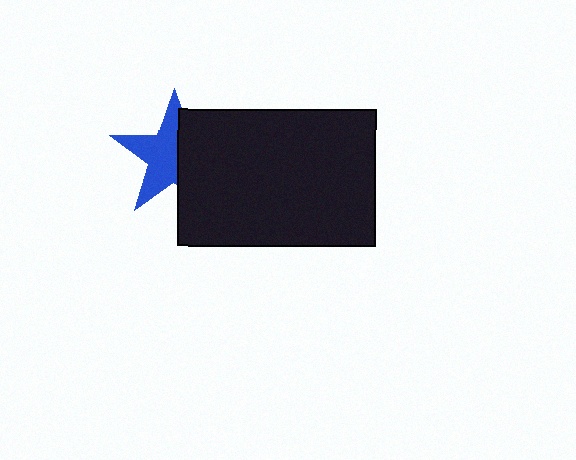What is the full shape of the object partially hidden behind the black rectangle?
The partially hidden object is a blue star.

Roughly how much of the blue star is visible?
About half of it is visible (roughly 57%).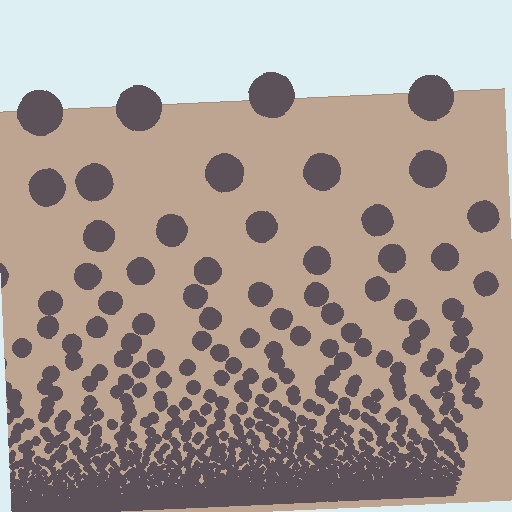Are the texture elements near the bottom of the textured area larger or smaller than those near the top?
Smaller. The gradient is inverted — elements near the bottom are smaller and denser.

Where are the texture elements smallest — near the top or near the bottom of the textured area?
Near the bottom.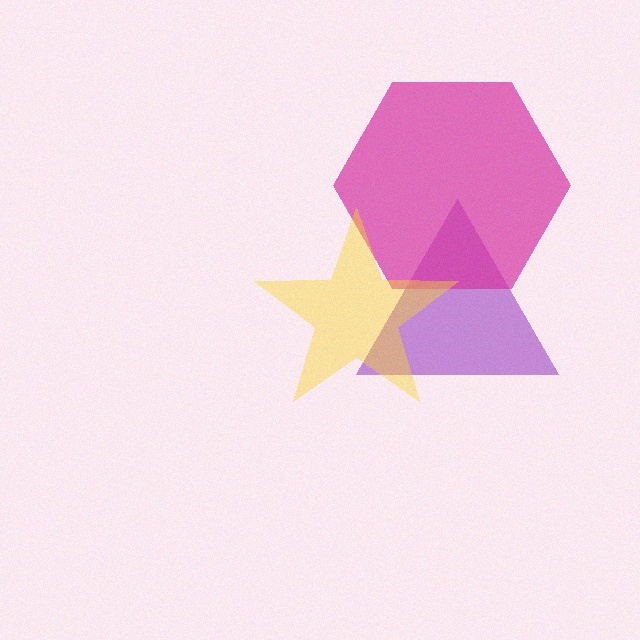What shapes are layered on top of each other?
The layered shapes are: a purple triangle, a magenta hexagon, a yellow star.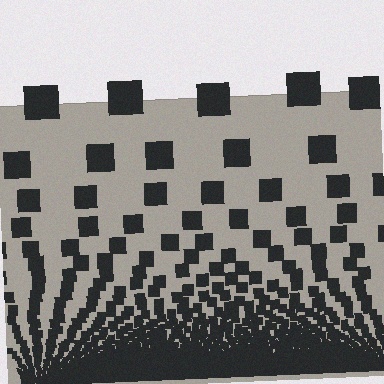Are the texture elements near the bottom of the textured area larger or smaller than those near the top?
Smaller. The gradient is inverted — elements near the bottom are smaller and denser.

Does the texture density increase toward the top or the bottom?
Density increases toward the bottom.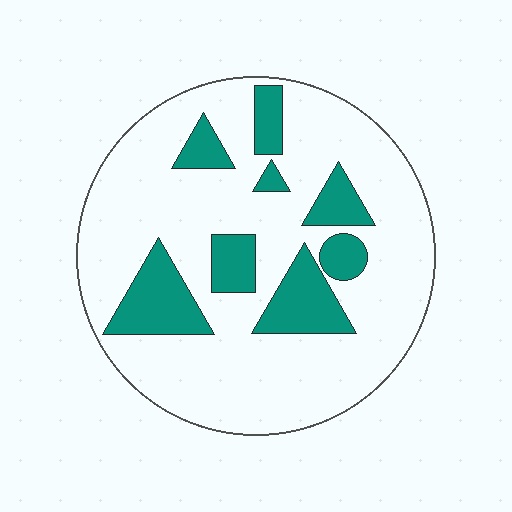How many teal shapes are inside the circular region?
8.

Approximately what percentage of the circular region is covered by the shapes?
Approximately 20%.